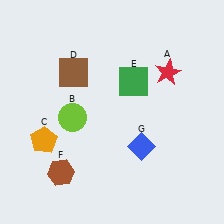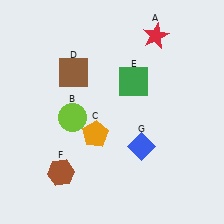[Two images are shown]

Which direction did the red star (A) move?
The red star (A) moved up.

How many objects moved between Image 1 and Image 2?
2 objects moved between the two images.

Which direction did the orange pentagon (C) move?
The orange pentagon (C) moved right.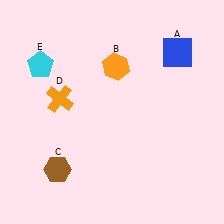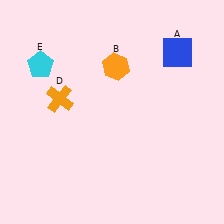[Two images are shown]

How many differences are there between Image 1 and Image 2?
There is 1 difference between the two images.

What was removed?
The brown hexagon (C) was removed in Image 2.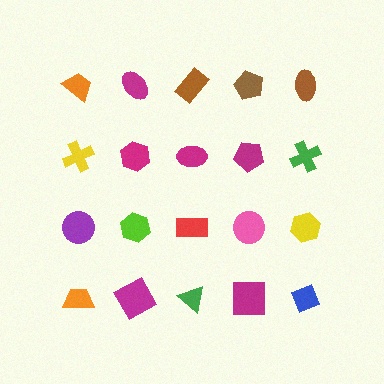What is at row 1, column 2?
A magenta ellipse.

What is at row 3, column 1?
A purple circle.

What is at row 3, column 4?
A pink circle.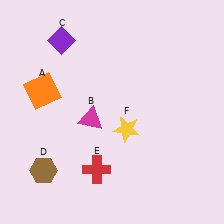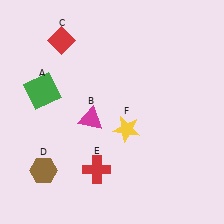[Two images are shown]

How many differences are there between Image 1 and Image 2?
There are 2 differences between the two images.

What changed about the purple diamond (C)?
In Image 1, C is purple. In Image 2, it changed to red.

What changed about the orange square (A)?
In Image 1, A is orange. In Image 2, it changed to green.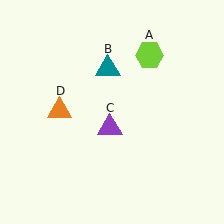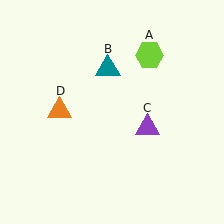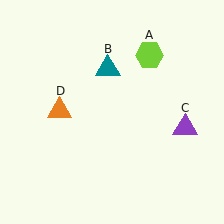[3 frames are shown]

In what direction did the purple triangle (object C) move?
The purple triangle (object C) moved right.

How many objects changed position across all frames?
1 object changed position: purple triangle (object C).